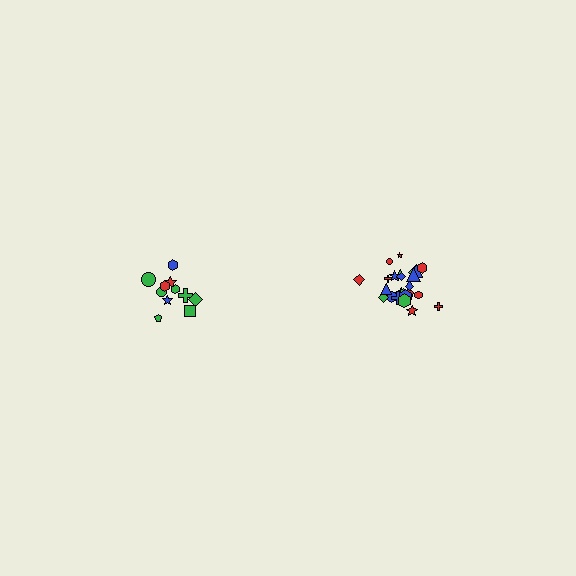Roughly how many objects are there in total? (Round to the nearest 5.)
Roughly 35 objects in total.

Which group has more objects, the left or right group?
The right group.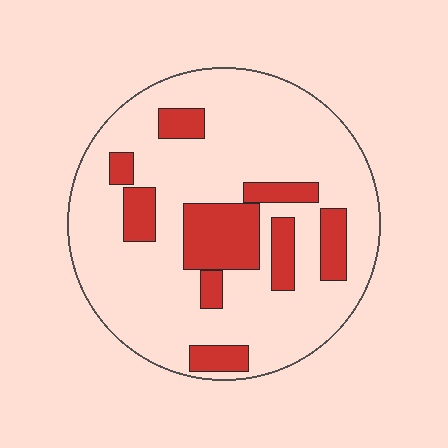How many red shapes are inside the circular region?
9.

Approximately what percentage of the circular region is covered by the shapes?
Approximately 20%.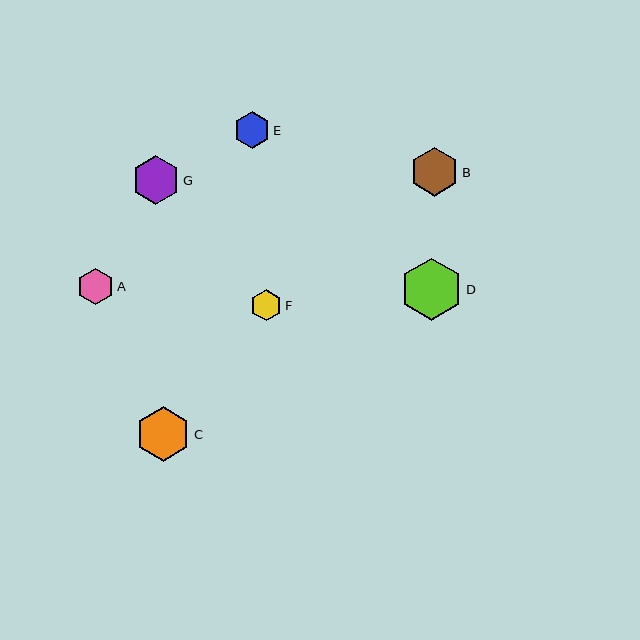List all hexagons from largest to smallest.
From largest to smallest: D, C, B, G, A, E, F.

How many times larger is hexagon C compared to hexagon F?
Hexagon C is approximately 1.7 times the size of hexagon F.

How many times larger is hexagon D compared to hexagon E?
Hexagon D is approximately 1.7 times the size of hexagon E.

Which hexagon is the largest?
Hexagon D is the largest with a size of approximately 63 pixels.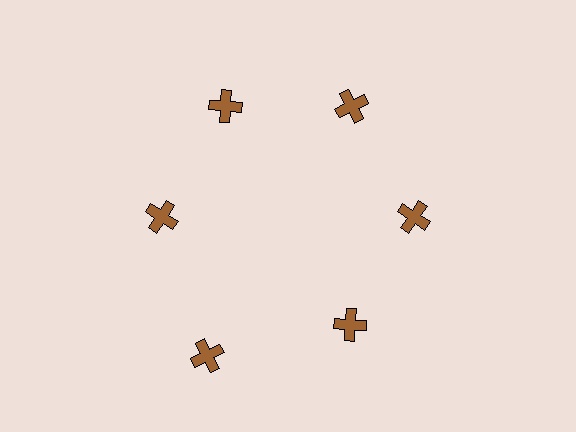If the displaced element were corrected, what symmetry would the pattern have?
It would have 6-fold rotational symmetry — the pattern would map onto itself every 60 degrees.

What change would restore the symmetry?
The symmetry would be restored by moving it inward, back onto the ring so that all 6 crosses sit at equal angles and equal distance from the center.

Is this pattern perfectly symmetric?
No. The 6 brown crosses are arranged in a ring, but one element near the 7 o'clock position is pushed outward from the center, breaking the 6-fold rotational symmetry.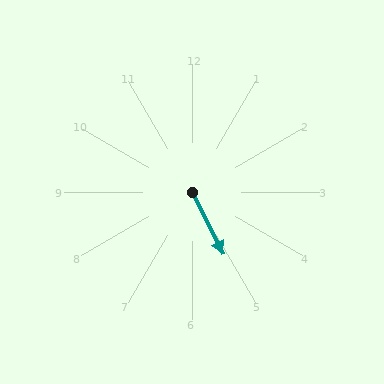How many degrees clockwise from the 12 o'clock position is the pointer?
Approximately 153 degrees.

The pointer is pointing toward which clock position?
Roughly 5 o'clock.